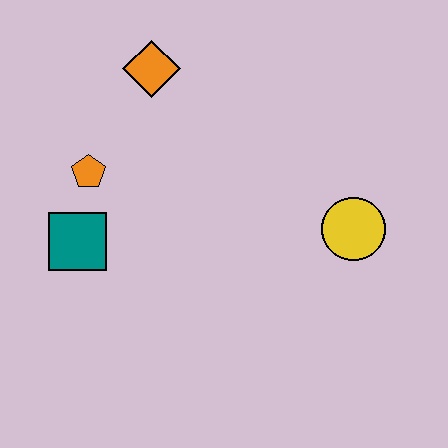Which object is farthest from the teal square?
The yellow circle is farthest from the teal square.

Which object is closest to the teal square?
The orange pentagon is closest to the teal square.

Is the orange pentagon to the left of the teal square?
No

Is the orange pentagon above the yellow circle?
Yes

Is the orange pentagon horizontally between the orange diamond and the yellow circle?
No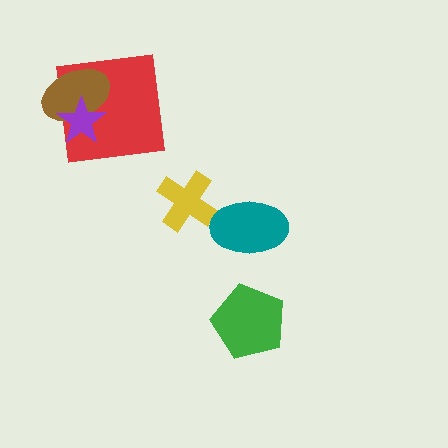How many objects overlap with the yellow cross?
0 objects overlap with the yellow cross.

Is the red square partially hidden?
Yes, it is partially covered by another shape.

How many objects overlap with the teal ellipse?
0 objects overlap with the teal ellipse.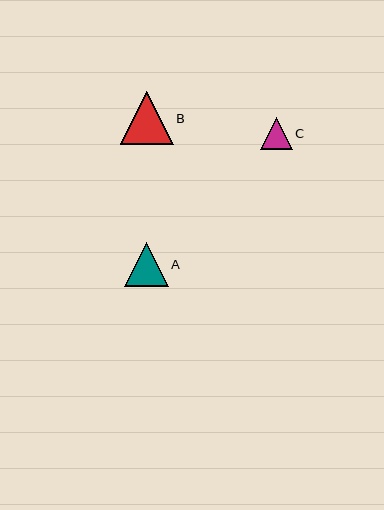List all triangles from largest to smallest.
From largest to smallest: B, A, C.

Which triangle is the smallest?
Triangle C is the smallest with a size of approximately 32 pixels.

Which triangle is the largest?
Triangle B is the largest with a size of approximately 53 pixels.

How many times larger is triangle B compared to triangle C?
Triangle B is approximately 1.7 times the size of triangle C.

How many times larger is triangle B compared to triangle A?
Triangle B is approximately 1.2 times the size of triangle A.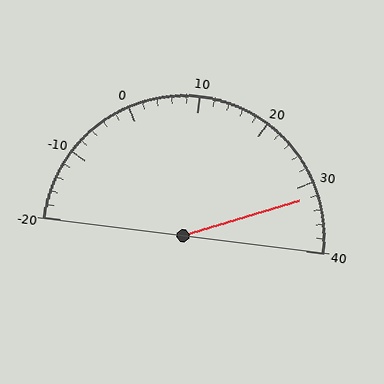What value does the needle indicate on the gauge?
The needle indicates approximately 32.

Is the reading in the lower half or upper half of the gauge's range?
The reading is in the upper half of the range (-20 to 40).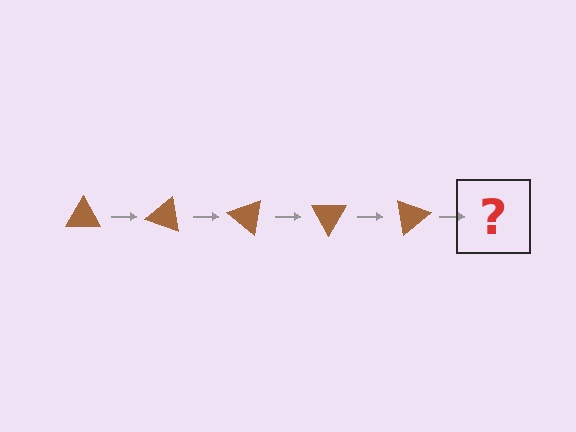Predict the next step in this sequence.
The next step is a brown triangle rotated 100 degrees.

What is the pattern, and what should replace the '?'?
The pattern is that the triangle rotates 20 degrees each step. The '?' should be a brown triangle rotated 100 degrees.